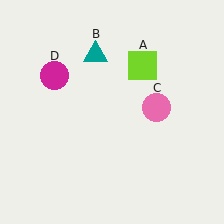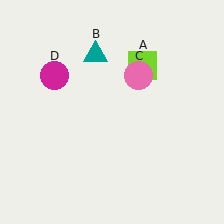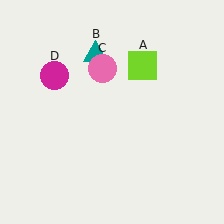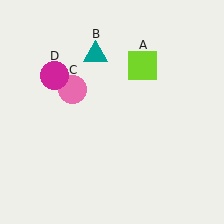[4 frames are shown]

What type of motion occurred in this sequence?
The pink circle (object C) rotated counterclockwise around the center of the scene.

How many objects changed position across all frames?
1 object changed position: pink circle (object C).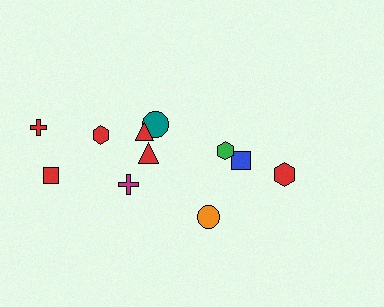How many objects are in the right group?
There are 4 objects.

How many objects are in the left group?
There are 7 objects.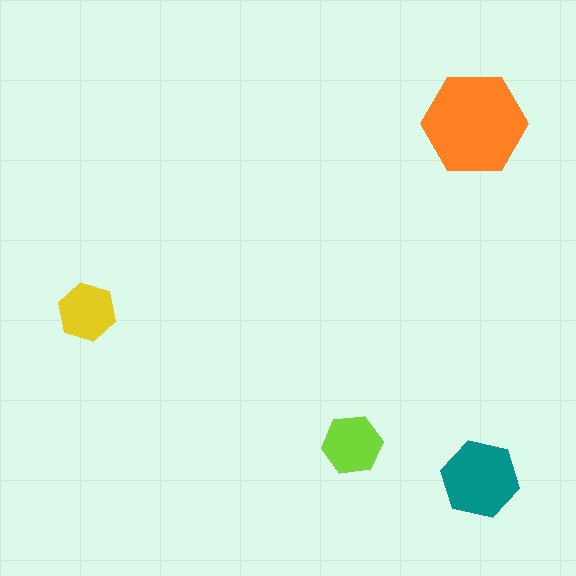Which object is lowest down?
The teal hexagon is bottommost.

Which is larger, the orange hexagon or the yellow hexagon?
The orange one.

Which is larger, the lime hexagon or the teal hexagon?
The teal one.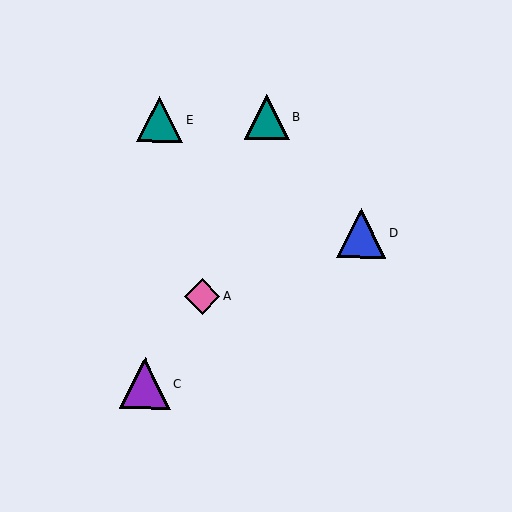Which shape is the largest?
The purple triangle (labeled C) is the largest.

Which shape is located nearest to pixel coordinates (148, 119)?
The teal triangle (labeled E) at (159, 119) is nearest to that location.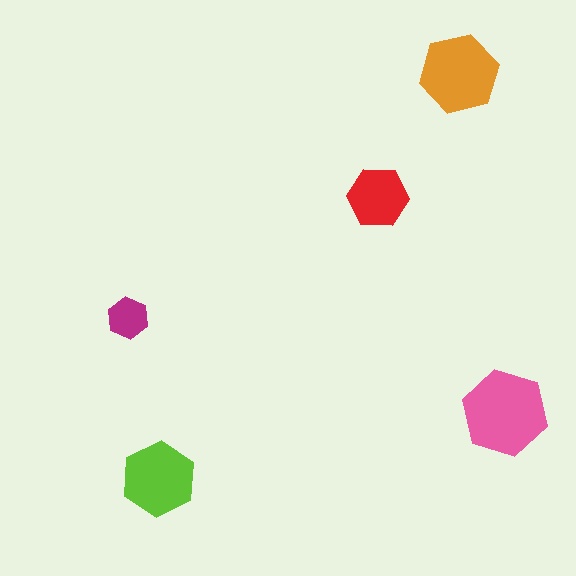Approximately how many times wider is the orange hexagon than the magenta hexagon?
About 2 times wider.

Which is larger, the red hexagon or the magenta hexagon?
The red one.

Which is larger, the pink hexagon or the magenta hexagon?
The pink one.